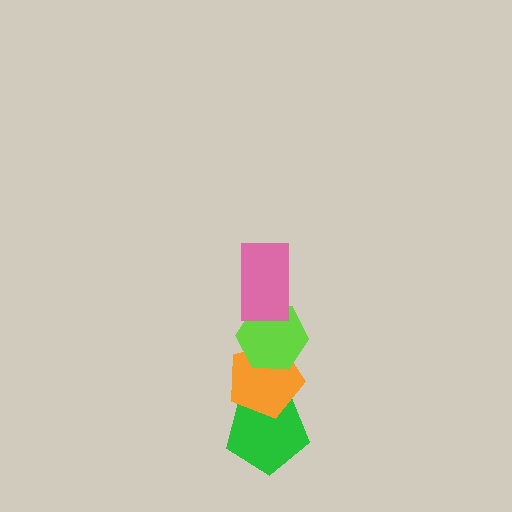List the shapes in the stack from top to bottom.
From top to bottom: the pink rectangle, the lime hexagon, the orange pentagon, the green pentagon.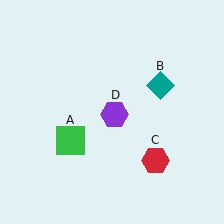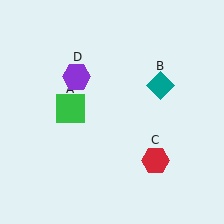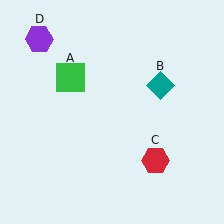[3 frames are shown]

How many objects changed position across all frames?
2 objects changed position: green square (object A), purple hexagon (object D).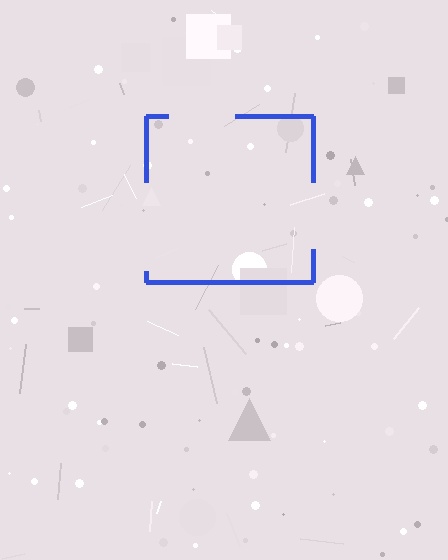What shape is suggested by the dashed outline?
The dashed outline suggests a square.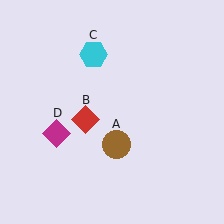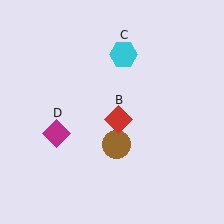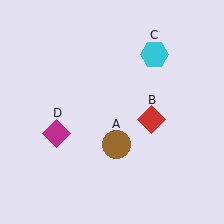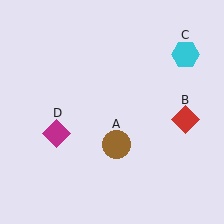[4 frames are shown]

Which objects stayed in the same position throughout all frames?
Brown circle (object A) and magenta diamond (object D) remained stationary.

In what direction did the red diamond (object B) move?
The red diamond (object B) moved right.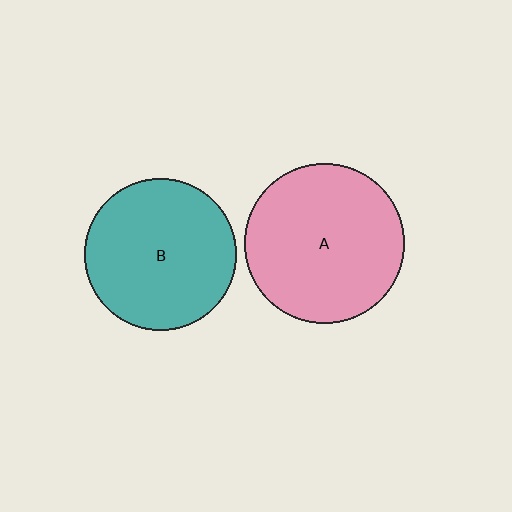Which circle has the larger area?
Circle A (pink).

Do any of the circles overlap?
No, none of the circles overlap.